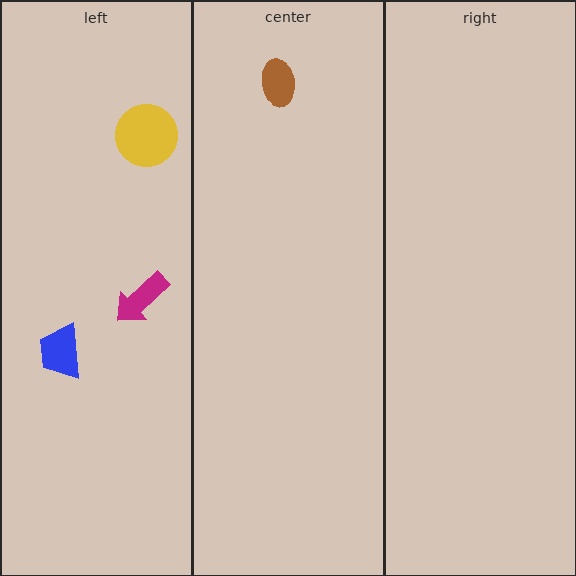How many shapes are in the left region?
3.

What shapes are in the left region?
The magenta arrow, the yellow circle, the blue trapezoid.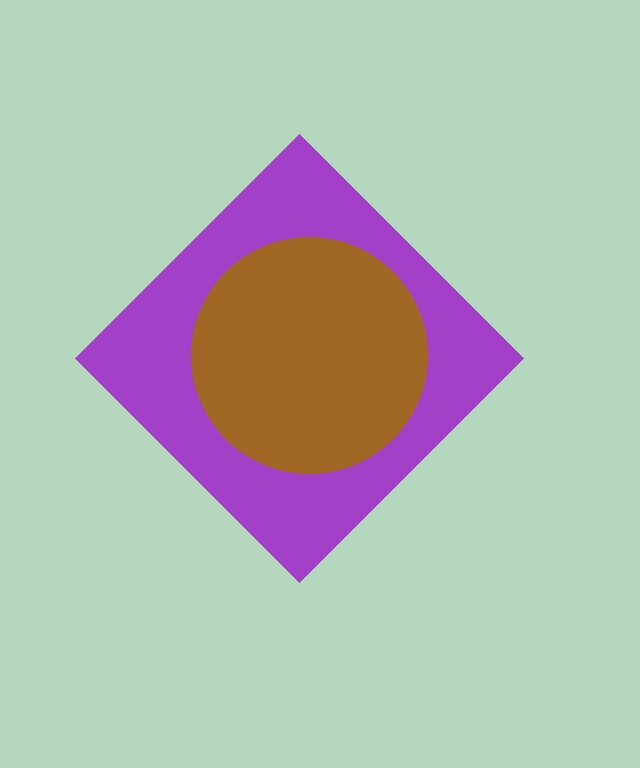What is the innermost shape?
The brown circle.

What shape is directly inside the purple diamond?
The brown circle.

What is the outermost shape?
The purple diamond.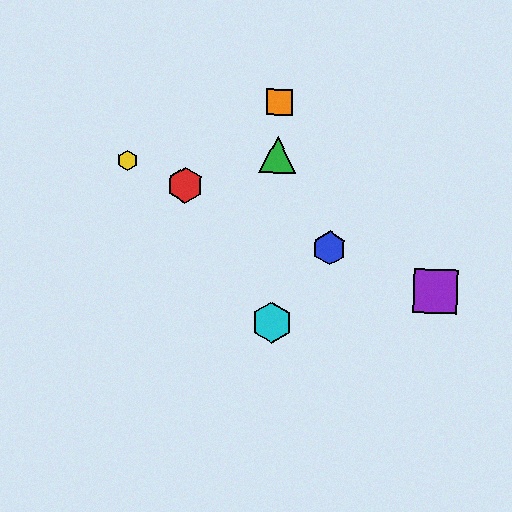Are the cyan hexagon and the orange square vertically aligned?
Yes, both are at x≈272.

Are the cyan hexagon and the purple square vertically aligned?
No, the cyan hexagon is at x≈272 and the purple square is at x≈436.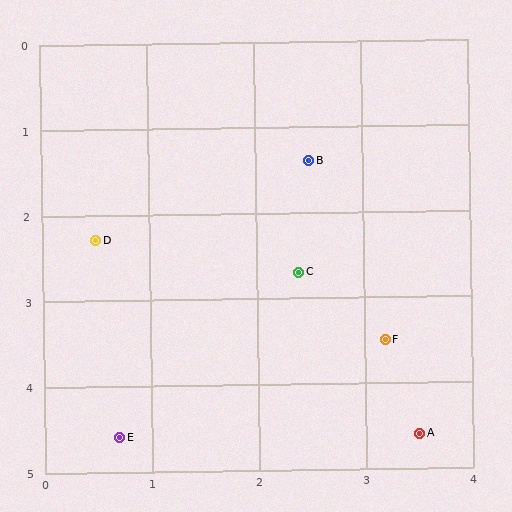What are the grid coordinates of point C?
Point C is at approximately (2.4, 2.7).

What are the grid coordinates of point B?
Point B is at approximately (2.5, 1.4).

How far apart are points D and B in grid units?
Points D and B are about 2.2 grid units apart.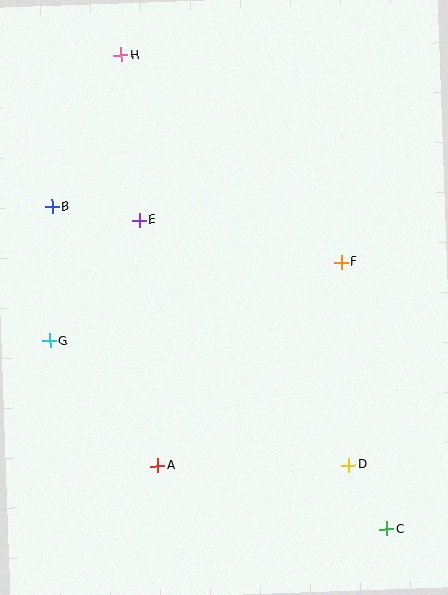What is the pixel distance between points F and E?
The distance between F and E is 206 pixels.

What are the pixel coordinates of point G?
Point G is at (49, 341).